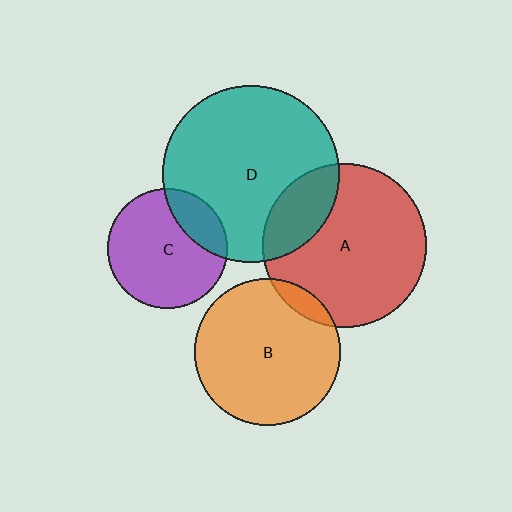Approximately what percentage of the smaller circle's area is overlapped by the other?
Approximately 10%.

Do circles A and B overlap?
Yes.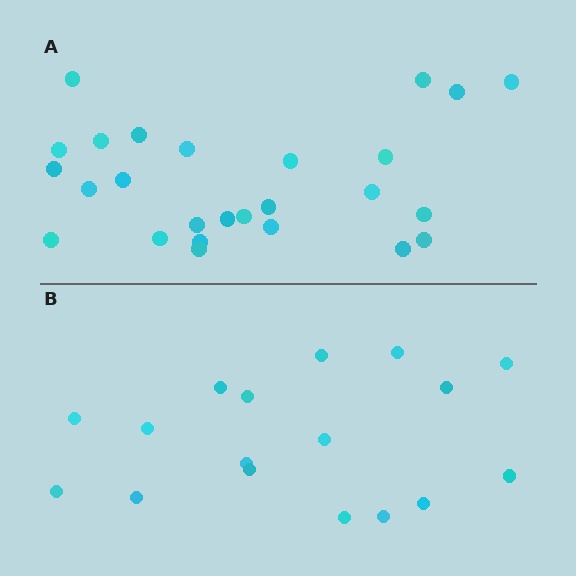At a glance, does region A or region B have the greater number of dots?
Region A (the top region) has more dots.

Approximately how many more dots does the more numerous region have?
Region A has roughly 8 or so more dots than region B.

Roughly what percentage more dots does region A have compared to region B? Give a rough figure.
About 55% more.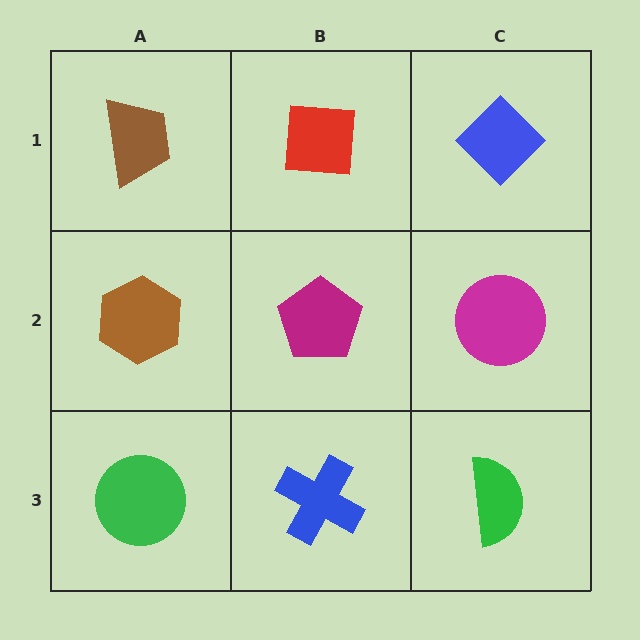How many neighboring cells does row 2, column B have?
4.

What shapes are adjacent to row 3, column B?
A magenta pentagon (row 2, column B), a green circle (row 3, column A), a green semicircle (row 3, column C).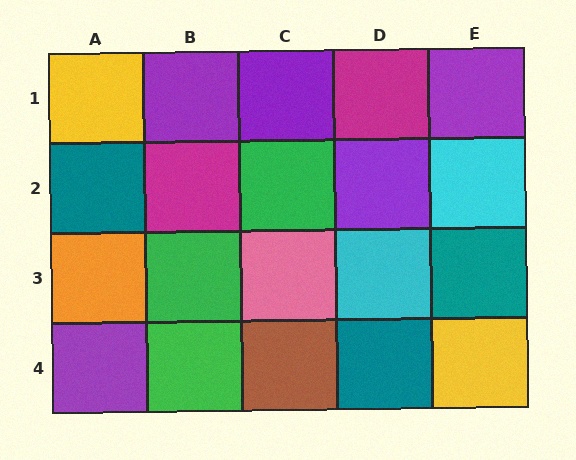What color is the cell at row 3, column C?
Pink.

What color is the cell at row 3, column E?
Teal.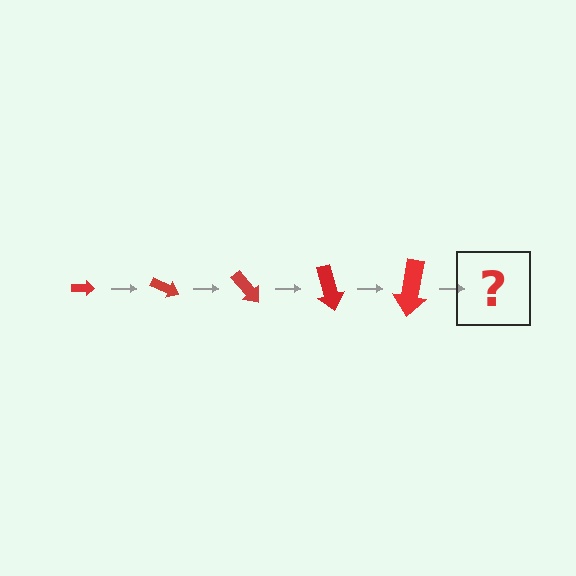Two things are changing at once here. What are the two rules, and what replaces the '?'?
The two rules are that the arrow grows larger each step and it rotates 25 degrees each step. The '?' should be an arrow, larger than the previous one and rotated 125 degrees from the start.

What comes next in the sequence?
The next element should be an arrow, larger than the previous one and rotated 125 degrees from the start.